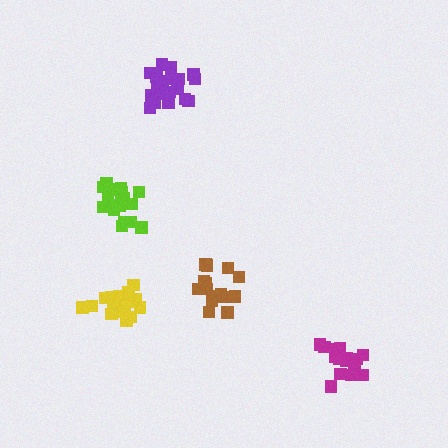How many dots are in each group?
Group 1: 20 dots, Group 2: 15 dots, Group 3: 17 dots, Group 4: 21 dots, Group 5: 18 dots (91 total).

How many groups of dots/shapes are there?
There are 5 groups.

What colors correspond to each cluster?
The clusters are colored: lime, brown, magenta, purple, yellow.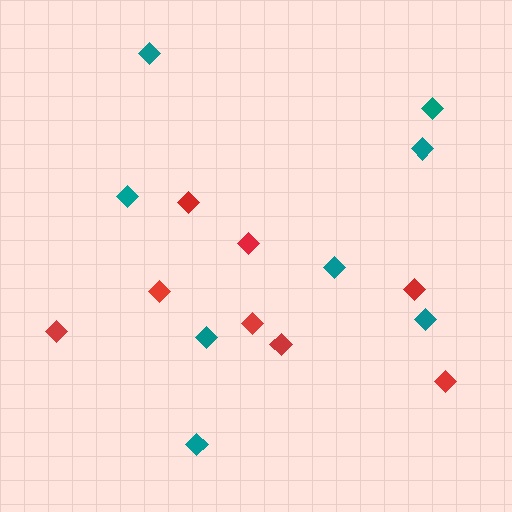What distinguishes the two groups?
There are 2 groups: one group of teal diamonds (8) and one group of red diamonds (8).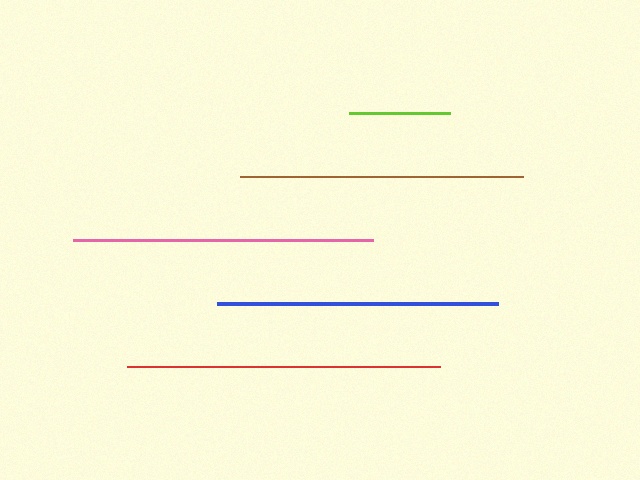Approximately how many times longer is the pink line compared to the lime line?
The pink line is approximately 3.0 times the length of the lime line.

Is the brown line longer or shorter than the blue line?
The brown line is longer than the blue line.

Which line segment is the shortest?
The lime line is the shortest at approximately 100 pixels.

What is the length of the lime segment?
The lime segment is approximately 100 pixels long.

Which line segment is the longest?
The red line is the longest at approximately 313 pixels.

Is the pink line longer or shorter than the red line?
The red line is longer than the pink line.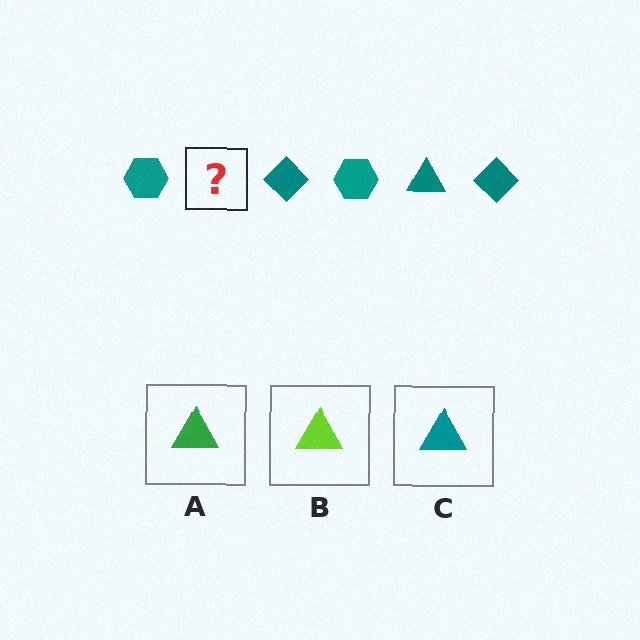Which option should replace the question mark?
Option C.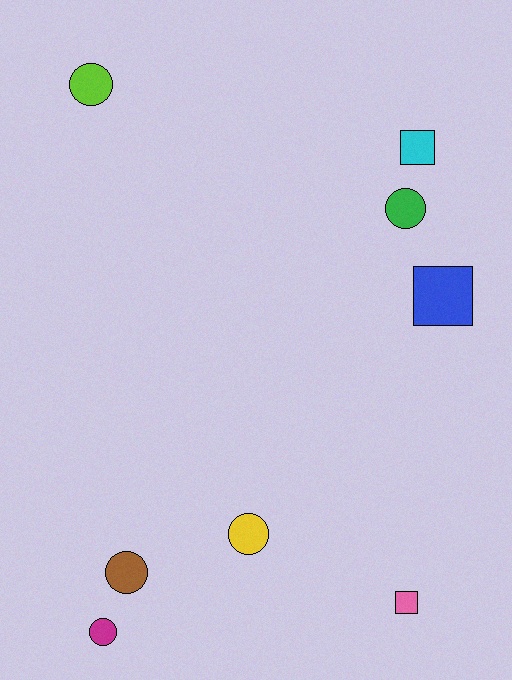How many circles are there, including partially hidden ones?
There are 5 circles.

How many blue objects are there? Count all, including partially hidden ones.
There is 1 blue object.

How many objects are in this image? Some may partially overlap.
There are 8 objects.